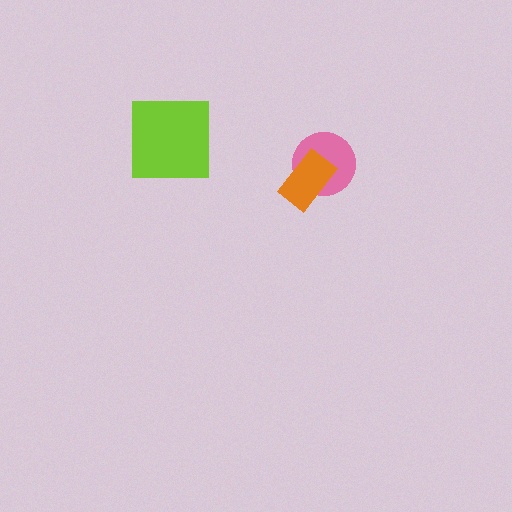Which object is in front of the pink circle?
The orange rectangle is in front of the pink circle.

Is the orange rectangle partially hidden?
No, no other shape covers it.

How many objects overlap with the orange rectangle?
1 object overlaps with the orange rectangle.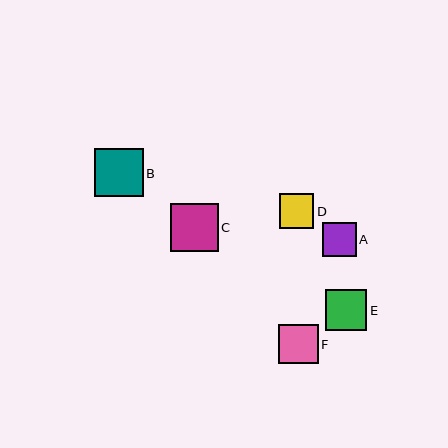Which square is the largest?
Square B is the largest with a size of approximately 49 pixels.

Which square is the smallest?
Square A is the smallest with a size of approximately 33 pixels.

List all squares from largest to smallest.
From largest to smallest: B, C, E, F, D, A.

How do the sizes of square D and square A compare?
Square D and square A are approximately the same size.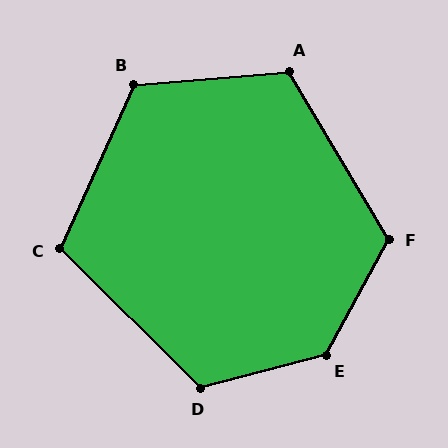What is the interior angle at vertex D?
Approximately 120 degrees (obtuse).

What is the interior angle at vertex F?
Approximately 121 degrees (obtuse).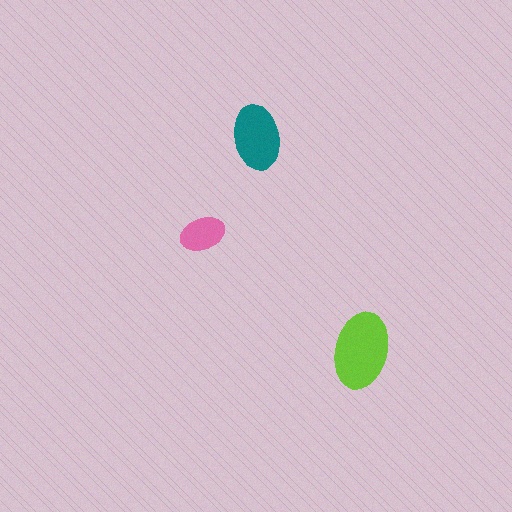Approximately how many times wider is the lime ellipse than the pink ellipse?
About 1.5 times wider.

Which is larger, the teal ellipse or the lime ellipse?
The lime one.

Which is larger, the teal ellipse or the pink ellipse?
The teal one.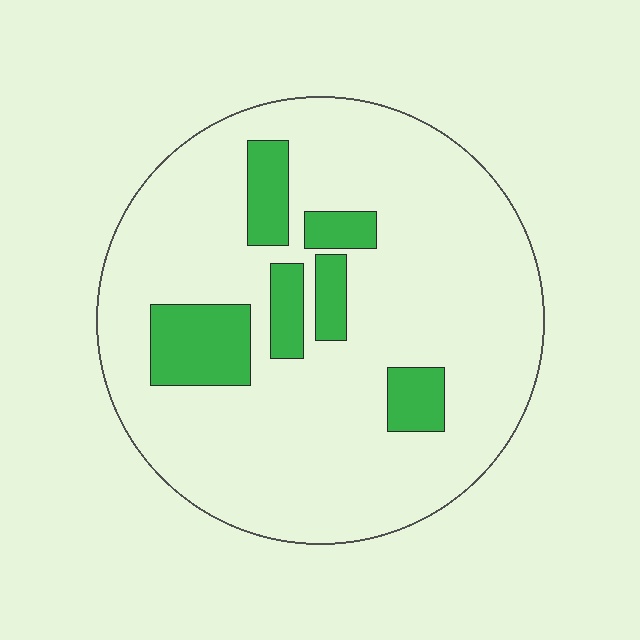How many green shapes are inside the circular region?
6.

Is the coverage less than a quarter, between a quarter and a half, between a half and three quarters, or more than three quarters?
Less than a quarter.